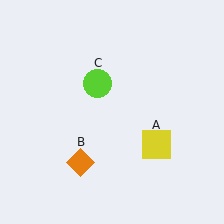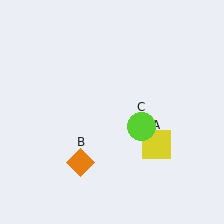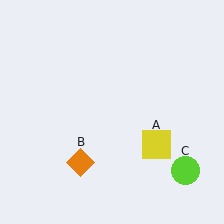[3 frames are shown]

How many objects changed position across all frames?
1 object changed position: lime circle (object C).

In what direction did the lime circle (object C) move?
The lime circle (object C) moved down and to the right.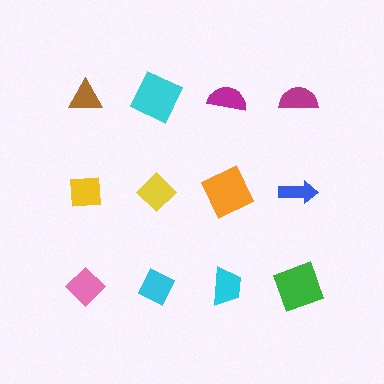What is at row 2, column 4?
A blue arrow.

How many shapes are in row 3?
4 shapes.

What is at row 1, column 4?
A magenta semicircle.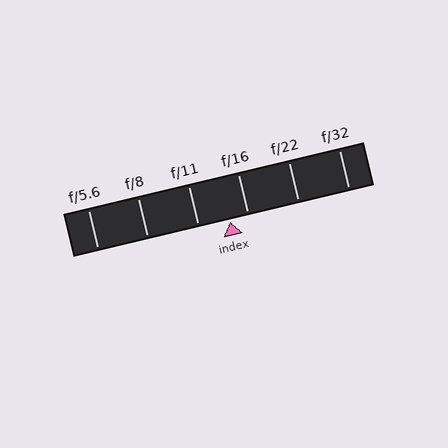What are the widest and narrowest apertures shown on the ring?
The widest aperture shown is f/5.6 and the narrowest is f/32.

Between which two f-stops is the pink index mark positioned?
The index mark is between f/11 and f/16.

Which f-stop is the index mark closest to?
The index mark is closest to f/16.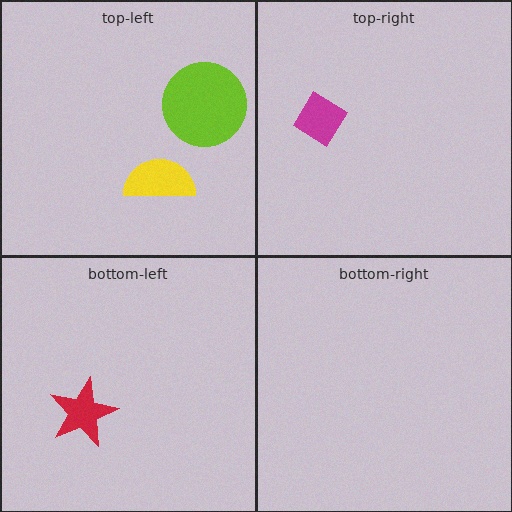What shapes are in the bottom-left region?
The red star.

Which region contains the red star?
The bottom-left region.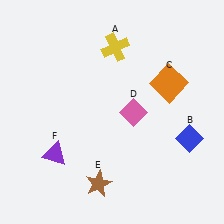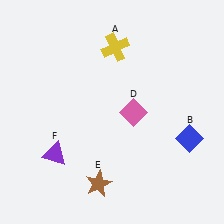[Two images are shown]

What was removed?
The orange square (C) was removed in Image 2.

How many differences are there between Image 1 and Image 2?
There is 1 difference between the two images.